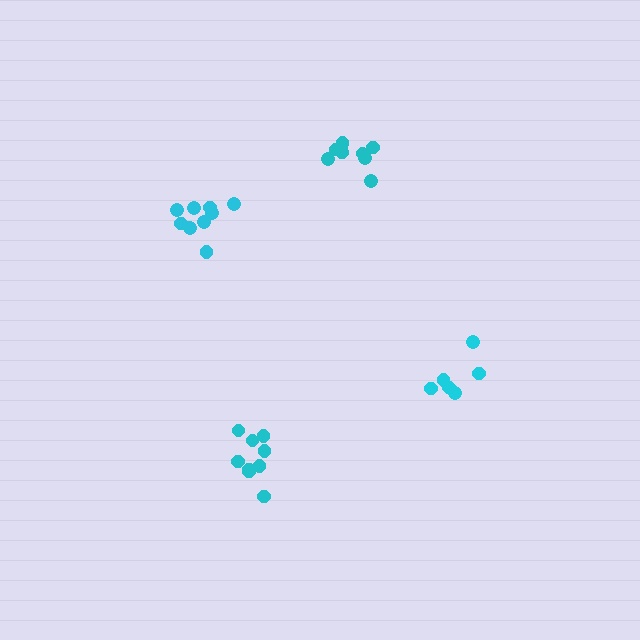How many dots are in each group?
Group 1: 9 dots, Group 2: 6 dots, Group 3: 9 dots, Group 4: 9 dots (33 total).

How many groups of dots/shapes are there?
There are 4 groups.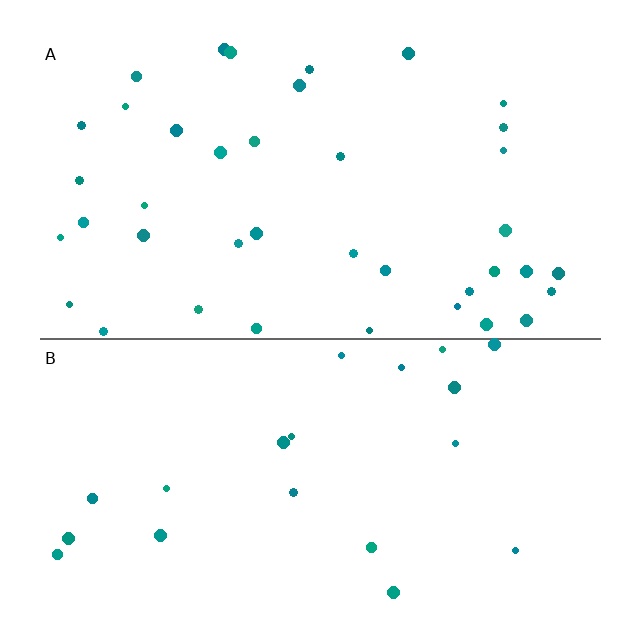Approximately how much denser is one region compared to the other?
Approximately 1.9× — region A over region B.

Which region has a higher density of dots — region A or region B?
A (the top).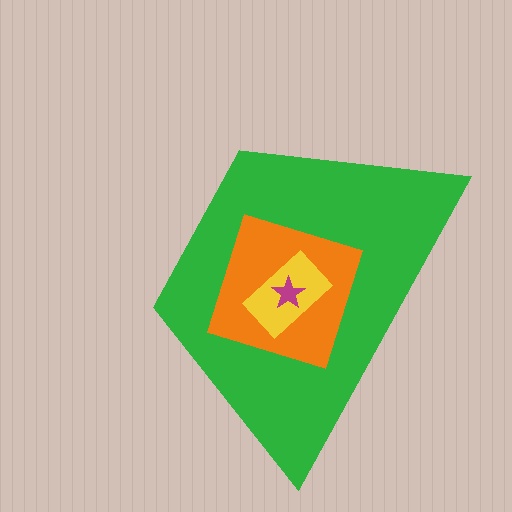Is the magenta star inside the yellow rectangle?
Yes.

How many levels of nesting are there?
4.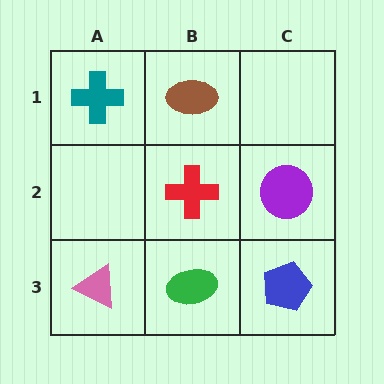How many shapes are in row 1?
2 shapes.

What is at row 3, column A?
A pink triangle.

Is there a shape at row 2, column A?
No, that cell is empty.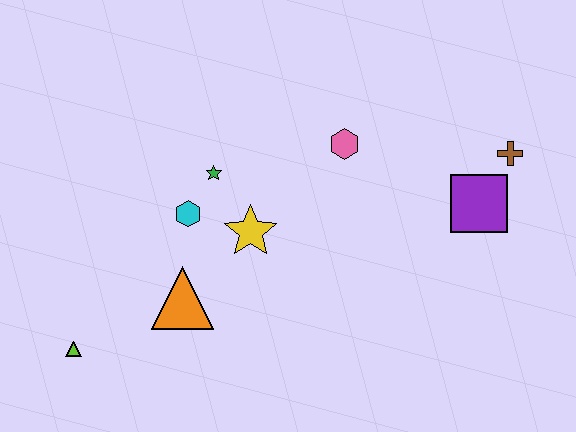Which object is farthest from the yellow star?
The brown cross is farthest from the yellow star.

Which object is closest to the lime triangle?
The orange triangle is closest to the lime triangle.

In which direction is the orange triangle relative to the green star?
The orange triangle is below the green star.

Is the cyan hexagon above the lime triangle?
Yes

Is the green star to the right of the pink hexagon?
No